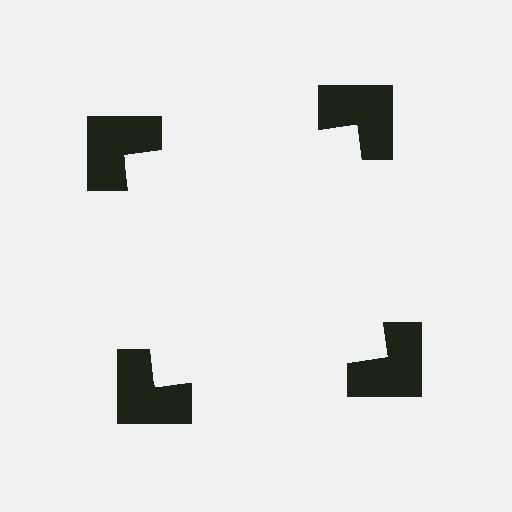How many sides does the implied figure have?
4 sides.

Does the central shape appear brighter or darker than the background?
It typically appears slightly brighter than the background, even though no actual brightness change is drawn.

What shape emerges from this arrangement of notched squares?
An illusory square — its edges are inferred from the aligned wedge cuts in the notched squares, not physically drawn.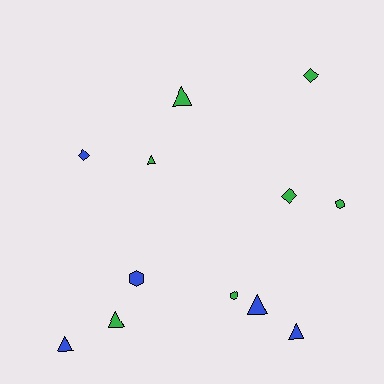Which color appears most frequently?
Green, with 7 objects.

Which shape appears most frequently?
Triangle, with 6 objects.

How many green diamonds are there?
There are 2 green diamonds.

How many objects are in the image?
There are 12 objects.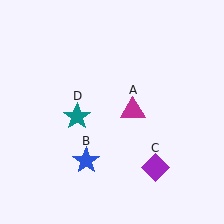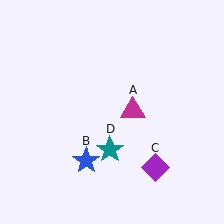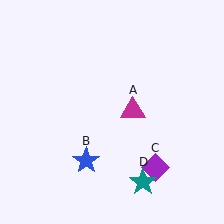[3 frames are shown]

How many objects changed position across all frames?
1 object changed position: teal star (object D).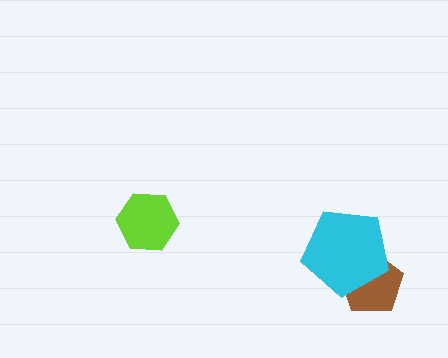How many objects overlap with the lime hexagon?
0 objects overlap with the lime hexagon.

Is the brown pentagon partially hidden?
Yes, it is partially covered by another shape.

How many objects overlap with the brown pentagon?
1 object overlaps with the brown pentagon.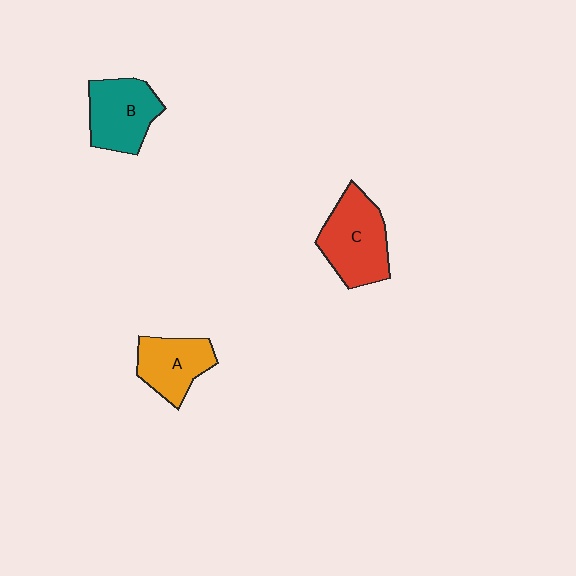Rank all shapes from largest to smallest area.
From largest to smallest: C (red), B (teal), A (orange).